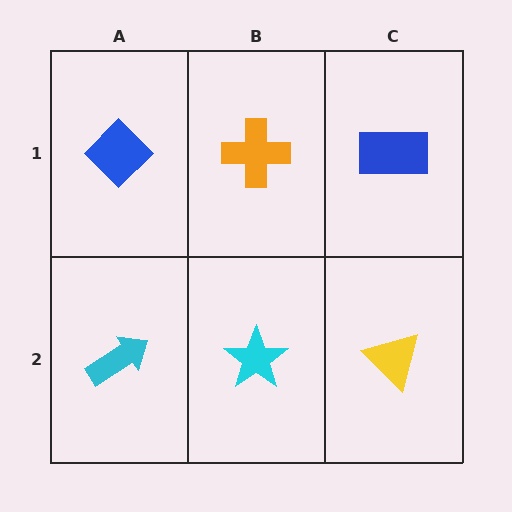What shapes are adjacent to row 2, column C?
A blue rectangle (row 1, column C), a cyan star (row 2, column B).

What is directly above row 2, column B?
An orange cross.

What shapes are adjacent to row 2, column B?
An orange cross (row 1, column B), a cyan arrow (row 2, column A), a yellow triangle (row 2, column C).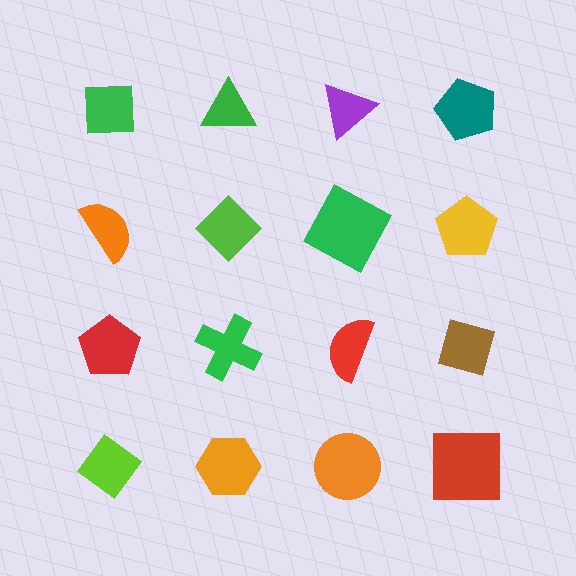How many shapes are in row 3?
4 shapes.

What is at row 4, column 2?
An orange hexagon.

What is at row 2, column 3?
A green square.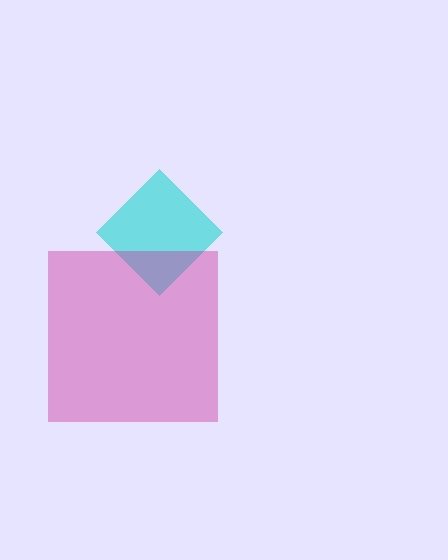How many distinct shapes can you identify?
There are 2 distinct shapes: a cyan diamond, a magenta square.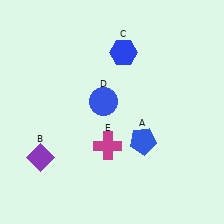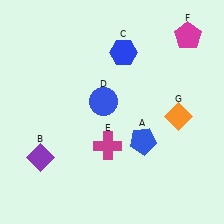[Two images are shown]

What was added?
A magenta pentagon (F), an orange diamond (G) were added in Image 2.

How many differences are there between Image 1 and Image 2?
There are 2 differences between the two images.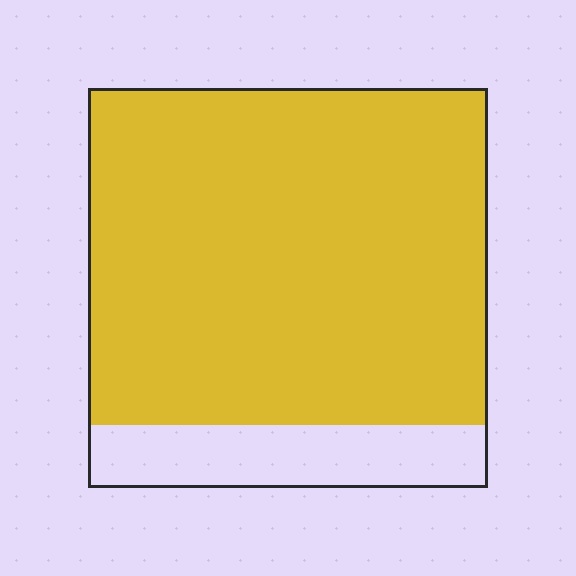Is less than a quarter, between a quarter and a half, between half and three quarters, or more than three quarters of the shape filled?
More than three quarters.